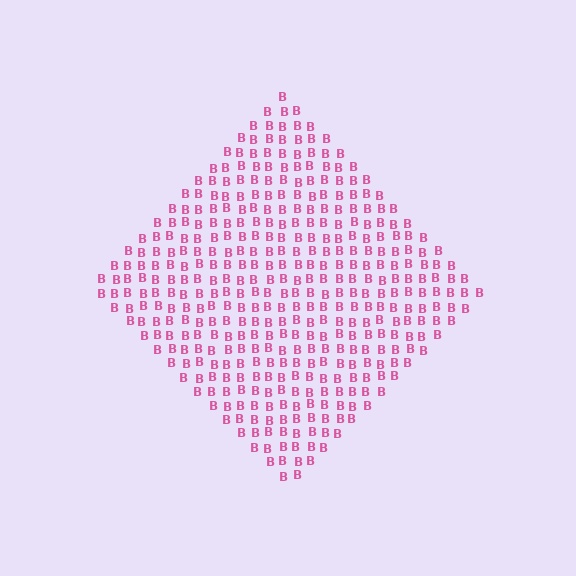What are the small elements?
The small elements are letter B's.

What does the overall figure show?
The overall figure shows a diamond.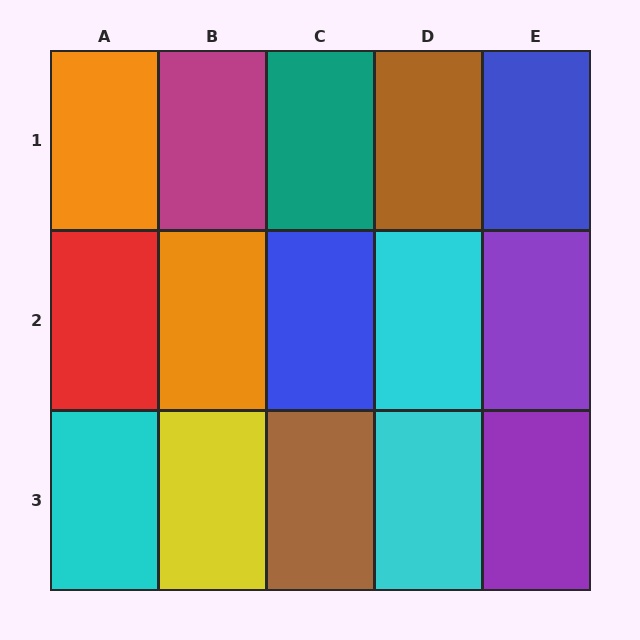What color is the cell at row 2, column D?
Cyan.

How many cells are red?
1 cell is red.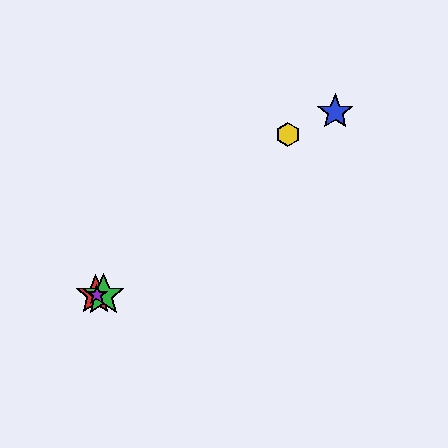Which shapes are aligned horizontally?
The red star, the green star, the purple star are aligned horizontally.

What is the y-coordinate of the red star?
The red star is at y≈295.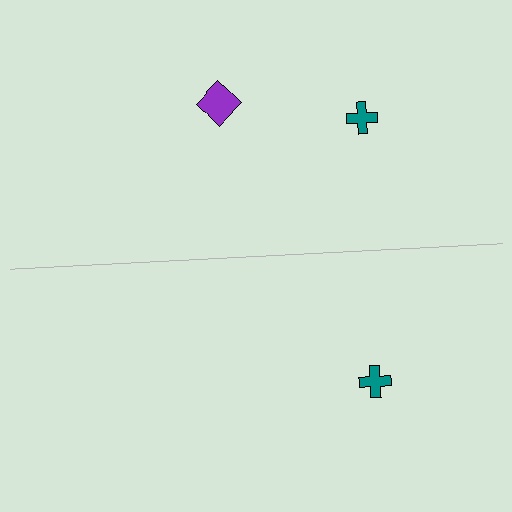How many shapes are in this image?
There are 3 shapes in this image.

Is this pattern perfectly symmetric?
No, the pattern is not perfectly symmetric. A purple diamond is missing from the bottom side.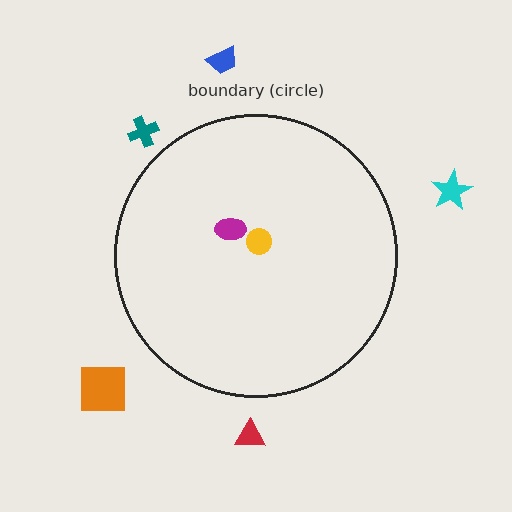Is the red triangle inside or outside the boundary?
Outside.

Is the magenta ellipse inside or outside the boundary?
Inside.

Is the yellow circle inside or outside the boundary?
Inside.